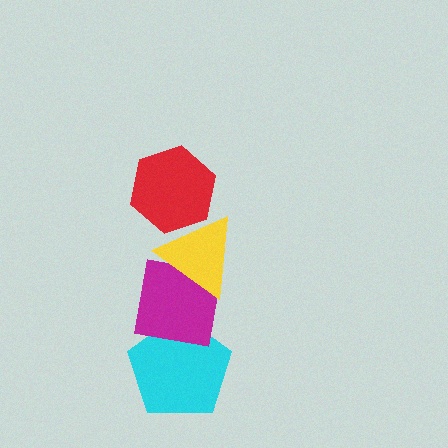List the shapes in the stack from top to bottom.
From top to bottom: the red hexagon, the yellow triangle, the magenta square, the cyan pentagon.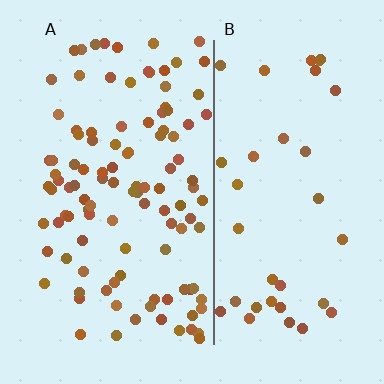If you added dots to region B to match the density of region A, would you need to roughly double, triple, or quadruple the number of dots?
Approximately triple.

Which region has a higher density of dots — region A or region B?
A (the left).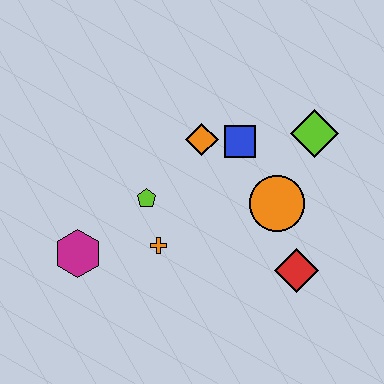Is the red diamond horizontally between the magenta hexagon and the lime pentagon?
No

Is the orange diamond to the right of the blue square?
No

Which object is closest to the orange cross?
The lime pentagon is closest to the orange cross.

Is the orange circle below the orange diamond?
Yes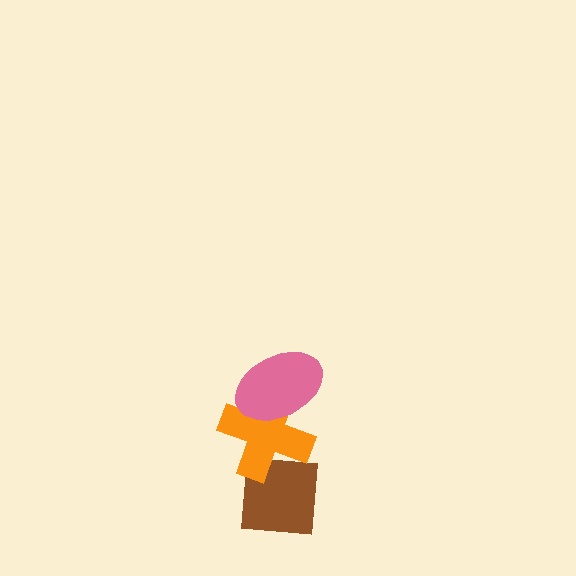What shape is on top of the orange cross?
The pink ellipse is on top of the orange cross.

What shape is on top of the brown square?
The orange cross is on top of the brown square.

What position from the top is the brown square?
The brown square is 3rd from the top.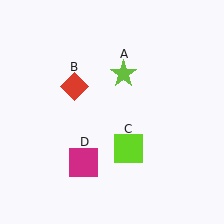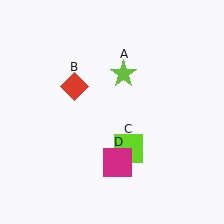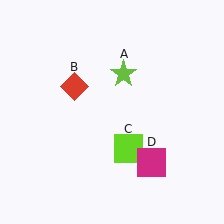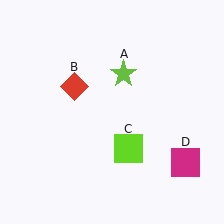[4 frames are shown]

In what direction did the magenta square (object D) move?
The magenta square (object D) moved right.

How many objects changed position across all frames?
1 object changed position: magenta square (object D).